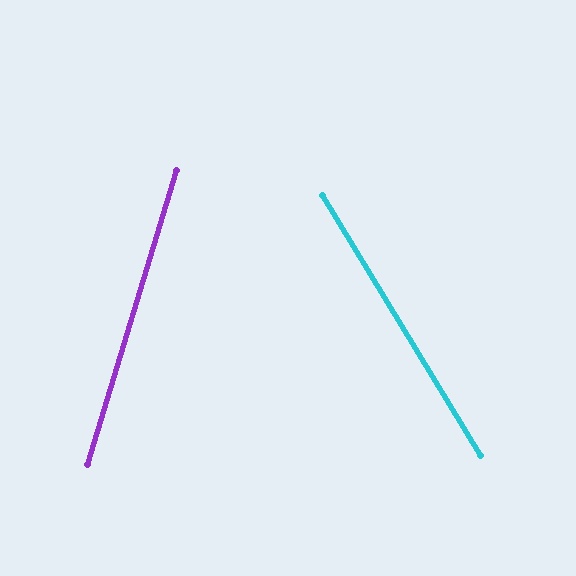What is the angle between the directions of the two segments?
Approximately 48 degrees.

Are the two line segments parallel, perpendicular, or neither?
Neither parallel nor perpendicular — they differ by about 48°.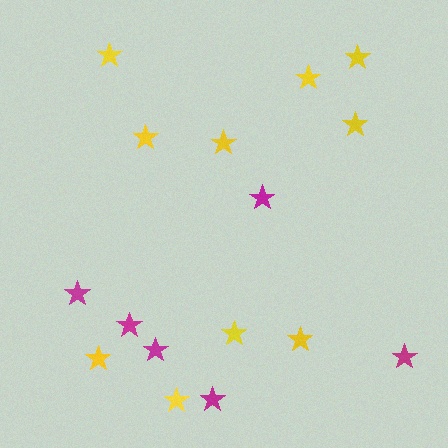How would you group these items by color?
There are 2 groups: one group of yellow stars (10) and one group of magenta stars (6).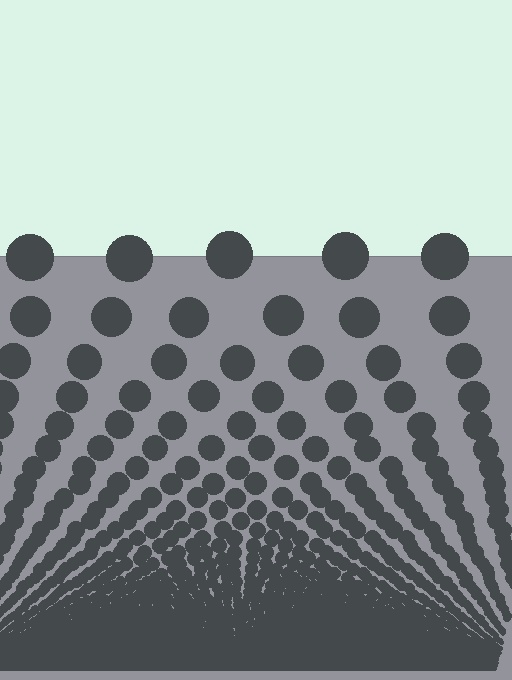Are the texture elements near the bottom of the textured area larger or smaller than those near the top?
Smaller. The gradient is inverted — elements near the bottom are smaller and denser.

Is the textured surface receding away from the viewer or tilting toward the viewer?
The surface appears to tilt toward the viewer. Texture elements get larger and sparser toward the top.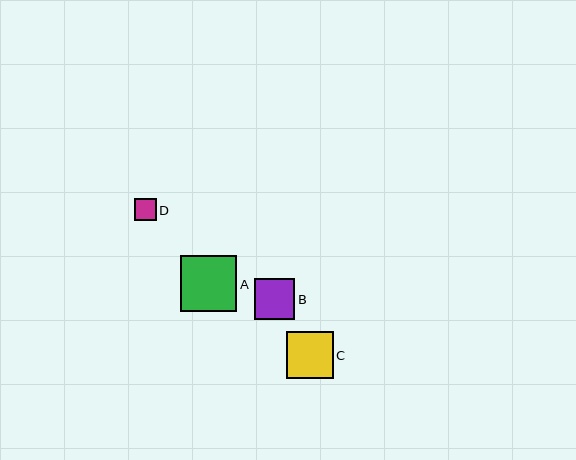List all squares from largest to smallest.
From largest to smallest: A, C, B, D.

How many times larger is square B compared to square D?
Square B is approximately 1.9 times the size of square D.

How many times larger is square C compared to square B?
Square C is approximately 1.2 times the size of square B.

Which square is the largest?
Square A is the largest with a size of approximately 56 pixels.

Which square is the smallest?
Square D is the smallest with a size of approximately 21 pixels.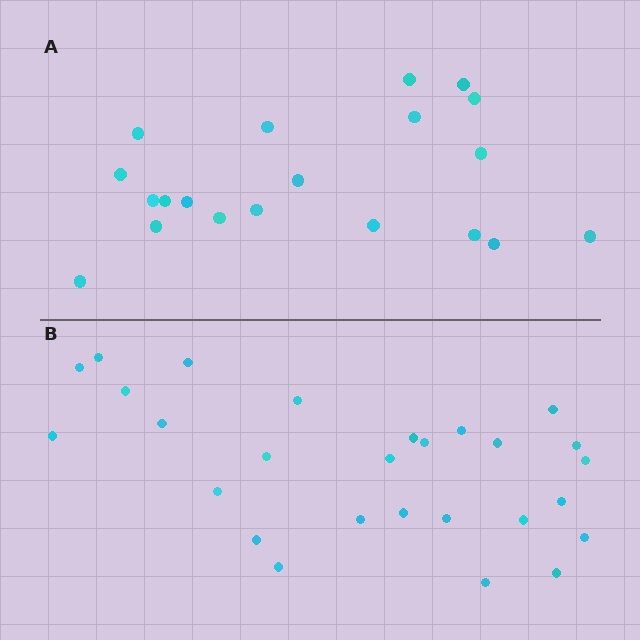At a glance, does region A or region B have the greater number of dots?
Region B (the bottom region) has more dots.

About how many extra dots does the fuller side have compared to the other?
Region B has roughly 8 or so more dots than region A.